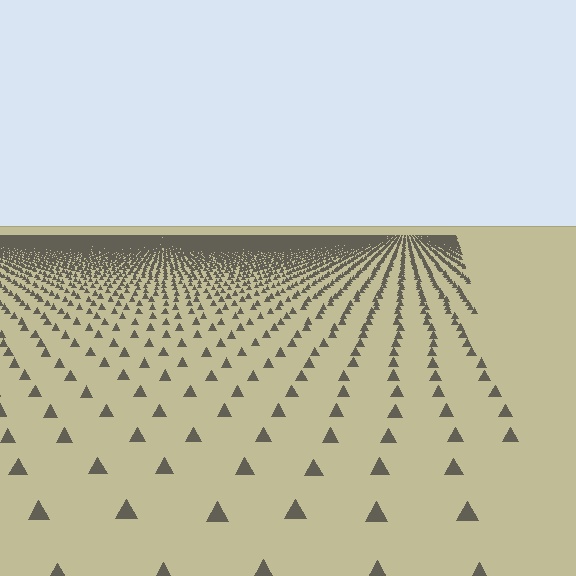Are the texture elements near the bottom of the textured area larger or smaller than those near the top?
Larger. Near the bottom, elements are closer to the viewer and appear at a bigger on-screen size.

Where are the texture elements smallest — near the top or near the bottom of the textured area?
Near the top.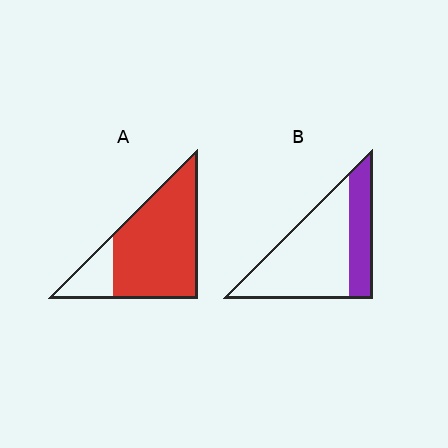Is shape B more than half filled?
No.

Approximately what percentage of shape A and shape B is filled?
A is approximately 80% and B is approximately 30%.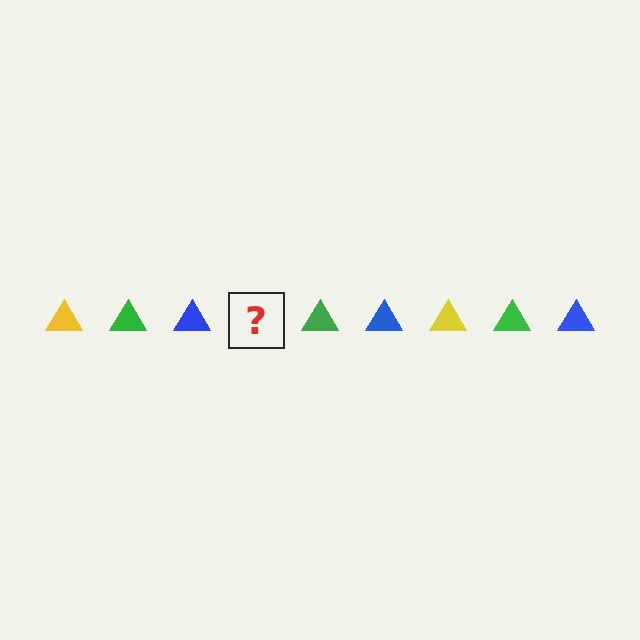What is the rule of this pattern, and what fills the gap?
The rule is that the pattern cycles through yellow, green, blue triangles. The gap should be filled with a yellow triangle.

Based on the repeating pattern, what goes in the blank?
The blank should be a yellow triangle.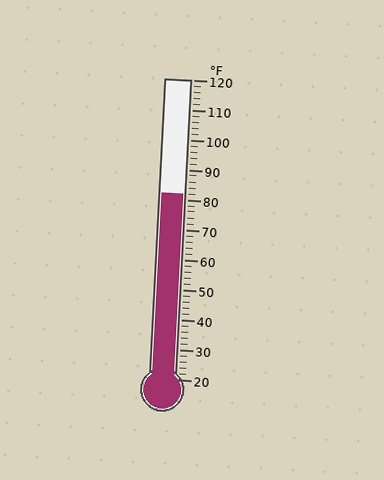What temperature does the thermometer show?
The thermometer shows approximately 82°F.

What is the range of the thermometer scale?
The thermometer scale ranges from 20°F to 120°F.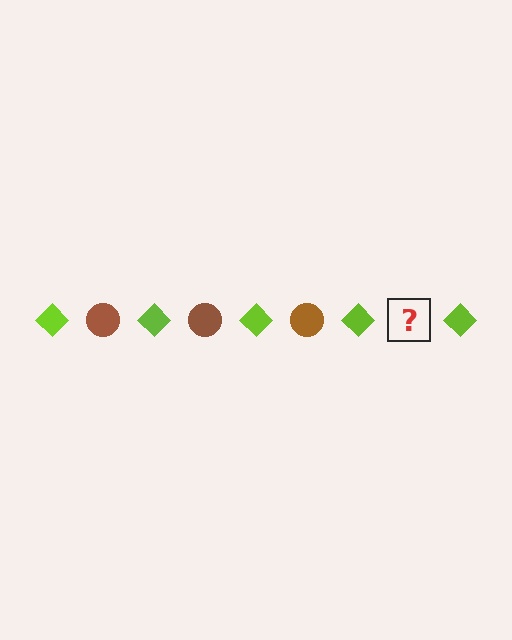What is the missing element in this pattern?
The missing element is a brown circle.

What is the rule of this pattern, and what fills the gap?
The rule is that the pattern alternates between lime diamond and brown circle. The gap should be filled with a brown circle.